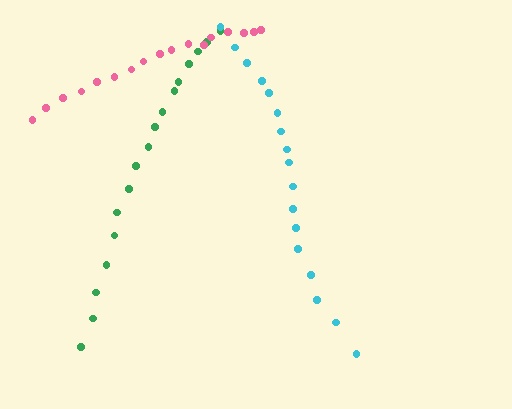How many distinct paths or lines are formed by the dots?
There are 3 distinct paths.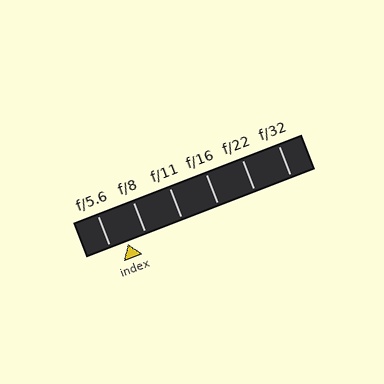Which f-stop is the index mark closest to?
The index mark is closest to f/5.6.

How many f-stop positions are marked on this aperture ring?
There are 6 f-stop positions marked.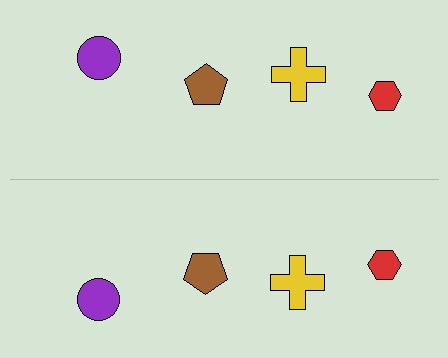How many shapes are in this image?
There are 8 shapes in this image.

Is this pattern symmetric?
Yes, this pattern has bilateral (reflection) symmetry.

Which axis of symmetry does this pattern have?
The pattern has a horizontal axis of symmetry running through the center of the image.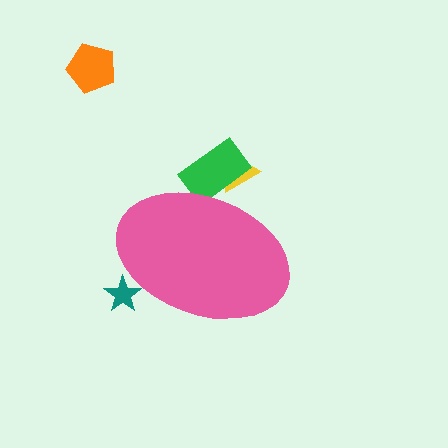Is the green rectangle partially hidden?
Yes, the green rectangle is partially hidden behind the pink ellipse.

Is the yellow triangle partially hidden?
Yes, the yellow triangle is partially hidden behind the pink ellipse.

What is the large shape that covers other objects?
A pink ellipse.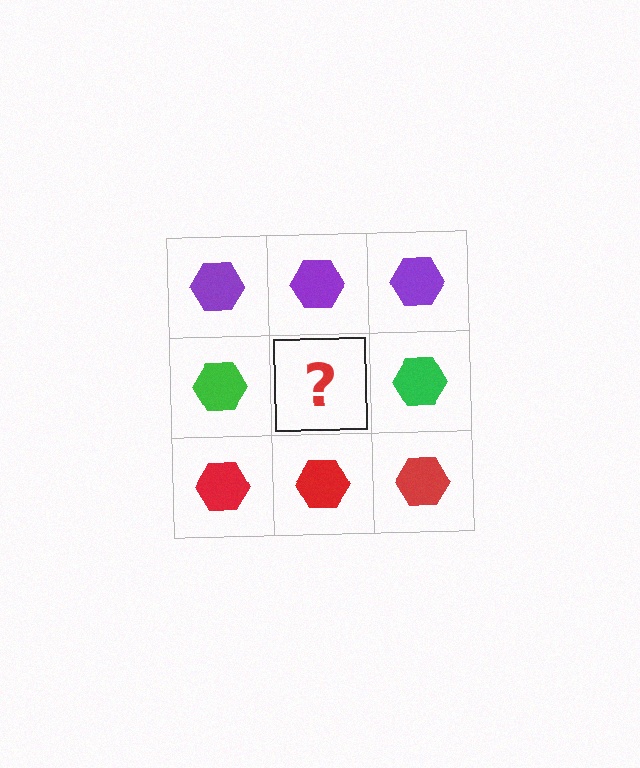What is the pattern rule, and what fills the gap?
The rule is that each row has a consistent color. The gap should be filled with a green hexagon.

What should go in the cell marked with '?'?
The missing cell should contain a green hexagon.